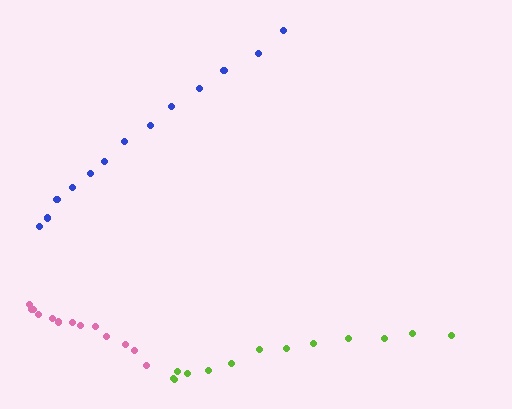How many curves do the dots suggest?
There are 3 distinct paths.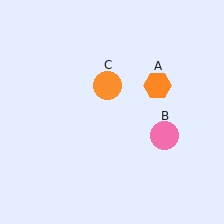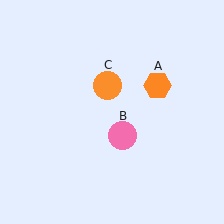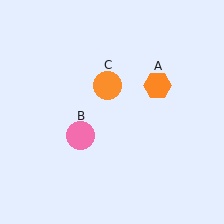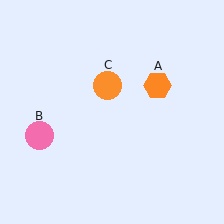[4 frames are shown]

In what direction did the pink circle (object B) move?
The pink circle (object B) moved left.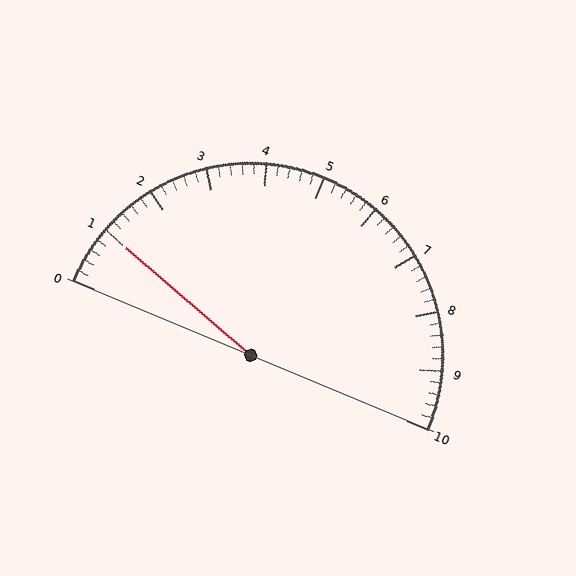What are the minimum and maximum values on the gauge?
The gauge ranges from 0 to 10.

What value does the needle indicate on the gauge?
The needle indicates approximately 1.0.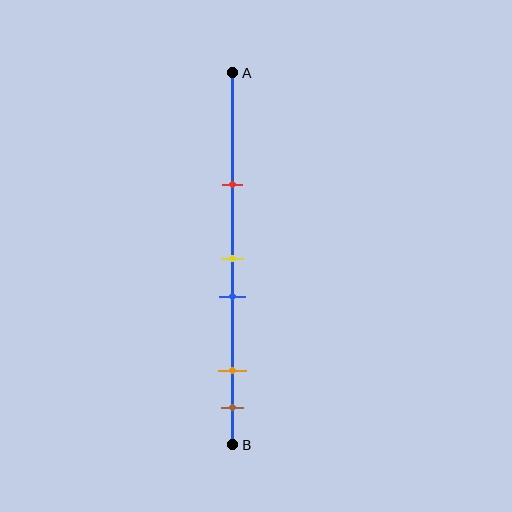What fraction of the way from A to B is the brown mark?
The brown mark is approximately 90% (0.9) of the way from A to B.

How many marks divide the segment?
There are 5 marks dividing the segment.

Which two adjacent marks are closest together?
The yellow and blue marks are the closest adjacent pair.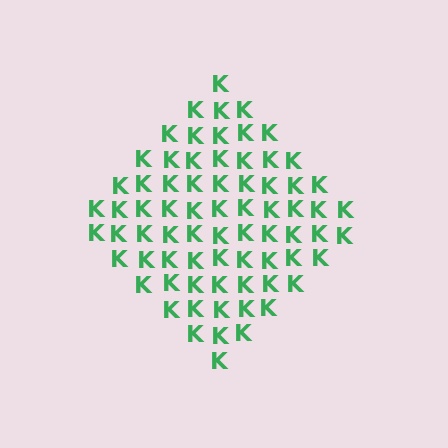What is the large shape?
The large shape is a diamond.